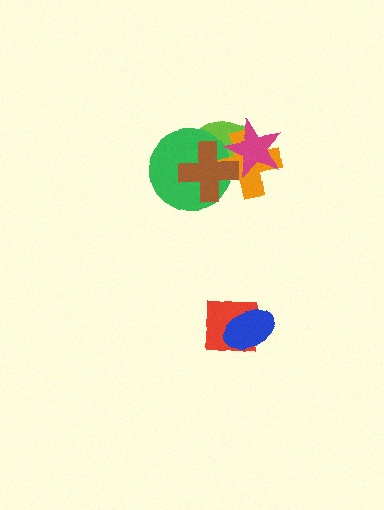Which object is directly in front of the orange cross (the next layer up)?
The magenta star is directly in front of the orange cross.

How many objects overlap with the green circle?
3 objects overlap with the green circle.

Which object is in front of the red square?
The blue ellipse is in front of the red square.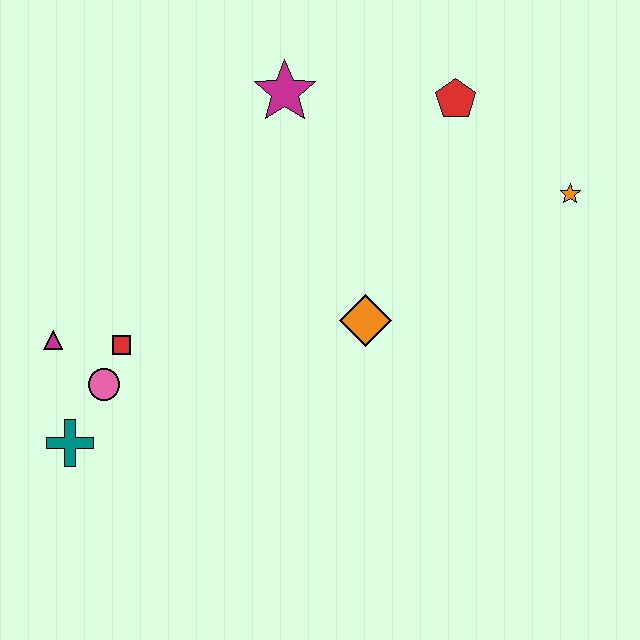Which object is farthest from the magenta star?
The teal cross is farthest from the magenta star.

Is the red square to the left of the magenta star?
Yes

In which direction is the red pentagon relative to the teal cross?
The red pentagon is to the right of the teal cross.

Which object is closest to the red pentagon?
The orange star is closest to the red pentagon.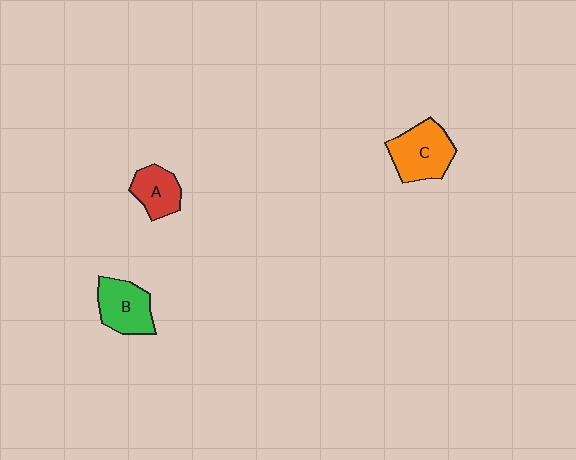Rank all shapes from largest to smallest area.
From largest to smallest: C (orange), B (green), A (red).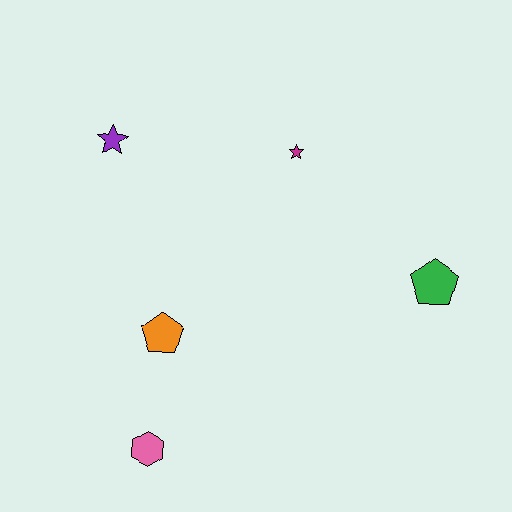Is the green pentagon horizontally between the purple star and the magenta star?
No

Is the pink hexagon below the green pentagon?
Yes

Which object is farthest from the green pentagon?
The purple star is farthest from the green pentagon.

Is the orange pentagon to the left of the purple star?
No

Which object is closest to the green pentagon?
The magenta star is closest to the green pentagon.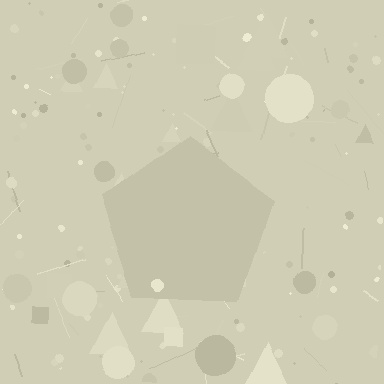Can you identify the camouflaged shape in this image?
The camouflaged shape is a pentagon.